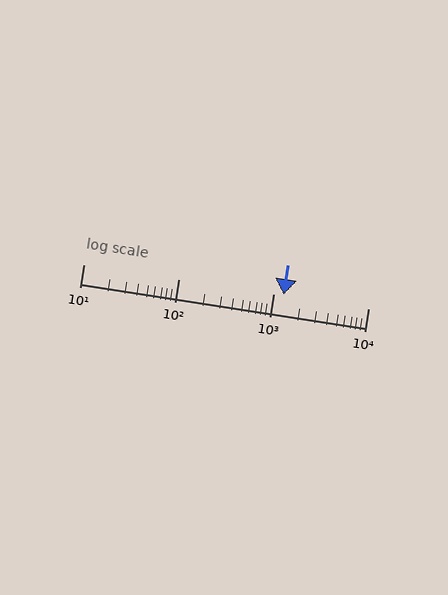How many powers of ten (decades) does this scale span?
The scale spans 3 decades, from 10 to 10000.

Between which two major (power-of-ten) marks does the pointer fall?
The pointer is between 1000 and 10000.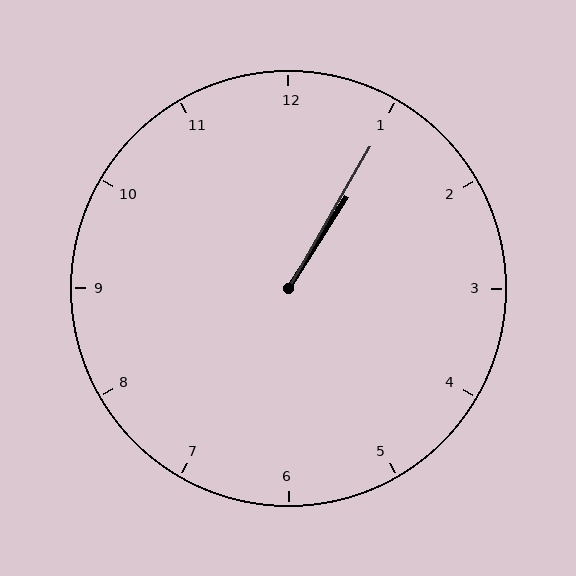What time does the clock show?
1:05.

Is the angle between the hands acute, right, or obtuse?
It is acute.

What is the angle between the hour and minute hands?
Approximately 2 degrees.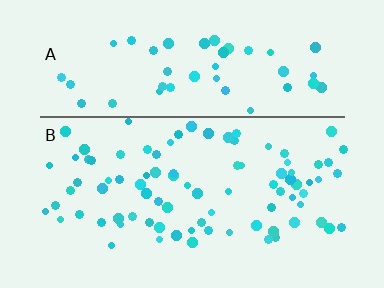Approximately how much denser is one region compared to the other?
Approximately 1.6× — region B over region A.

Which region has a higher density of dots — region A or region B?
B (the bottom).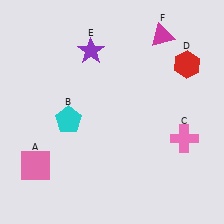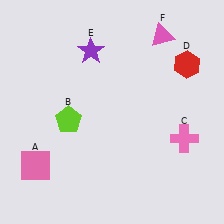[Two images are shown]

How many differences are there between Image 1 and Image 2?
There are 2 differences between the two images.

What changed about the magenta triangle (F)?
In Image 1, F is magenta. In Image 2, it changed to pink.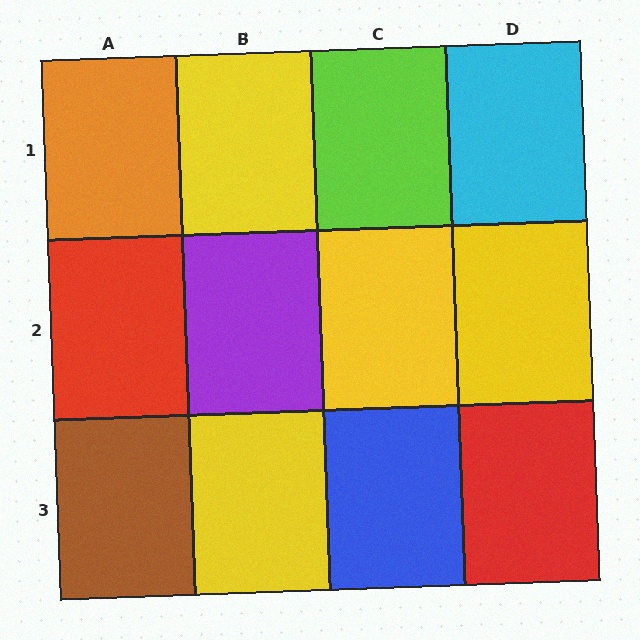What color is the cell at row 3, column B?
Yellow.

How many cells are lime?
1 cell is lime.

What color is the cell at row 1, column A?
Orange.